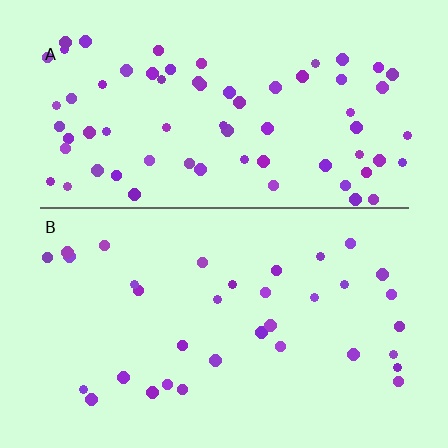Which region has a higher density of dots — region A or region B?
A (the top).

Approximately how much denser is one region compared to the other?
Approximately 2.0× — region A over region B.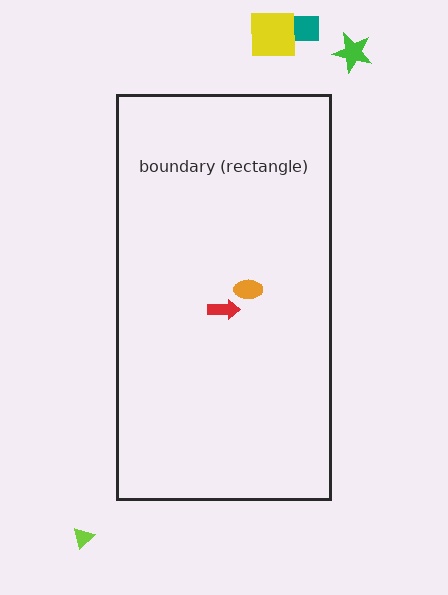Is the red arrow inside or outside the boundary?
Inside.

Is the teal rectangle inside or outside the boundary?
Outside.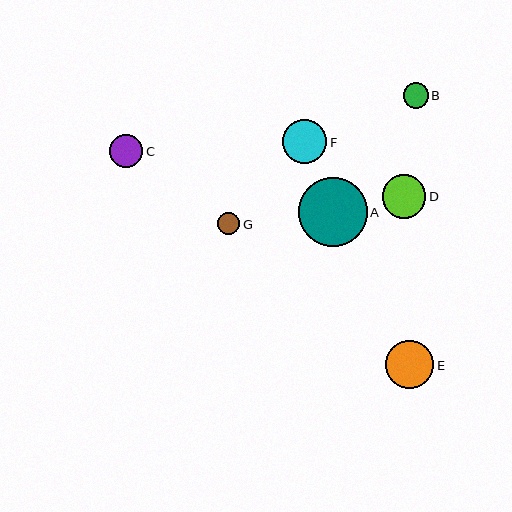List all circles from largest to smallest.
From largest to smallest: A, E, F, D, C, B, G.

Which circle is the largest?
Circle A is the largest with a size of approximately 69 pixels.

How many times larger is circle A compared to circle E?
Circle A is approximately 1.4 times the size of circle E.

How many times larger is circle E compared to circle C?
Circle E is approximately 1.4 times the size of circle C.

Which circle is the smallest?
Circle G is the smallest with a size of approximately 22 pixels.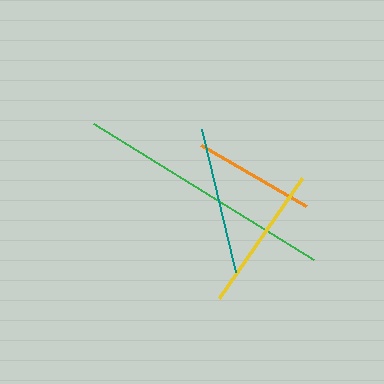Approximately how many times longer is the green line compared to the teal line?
The green line is approximately 1.8 times the length of the teal line.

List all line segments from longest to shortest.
From longest to shortest: green, teal, yellow, orange.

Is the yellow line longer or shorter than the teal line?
The teal line is longer than the yellow line.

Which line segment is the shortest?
The orange line is the shortest at approximately 121 pixels.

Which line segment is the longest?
The green line is the longest at approximately 258 pixels.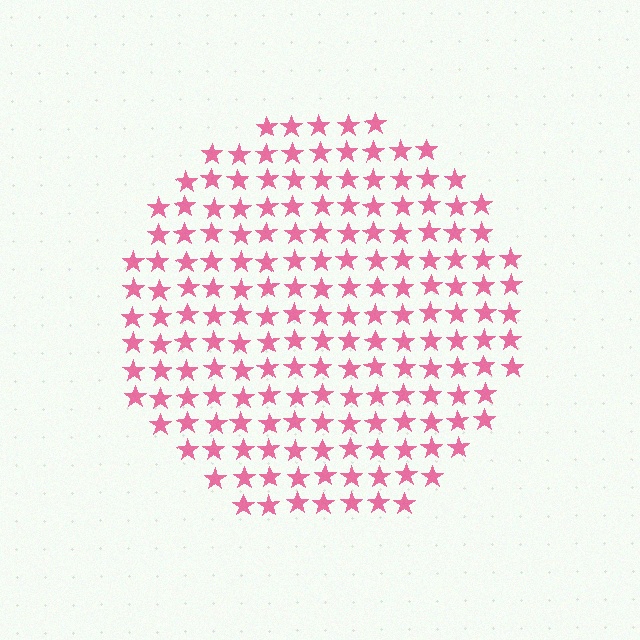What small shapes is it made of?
It is made of small stars.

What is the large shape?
The large shape is a circle.